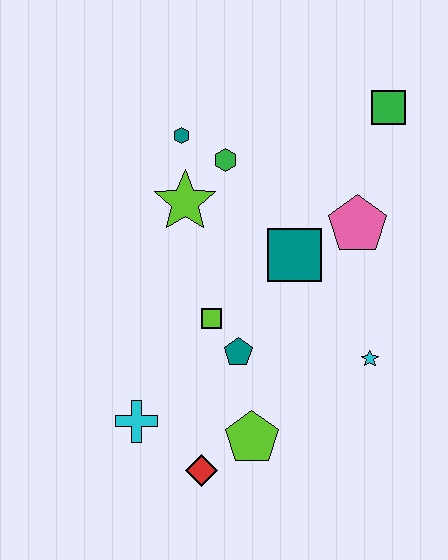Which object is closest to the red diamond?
The lime pentagon is closest to the red diamond.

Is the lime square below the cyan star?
No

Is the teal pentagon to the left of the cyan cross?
No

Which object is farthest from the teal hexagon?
The red diamond is farthest from the teal hexagon.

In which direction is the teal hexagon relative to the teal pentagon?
The teal hexagon is above the teal pentagon.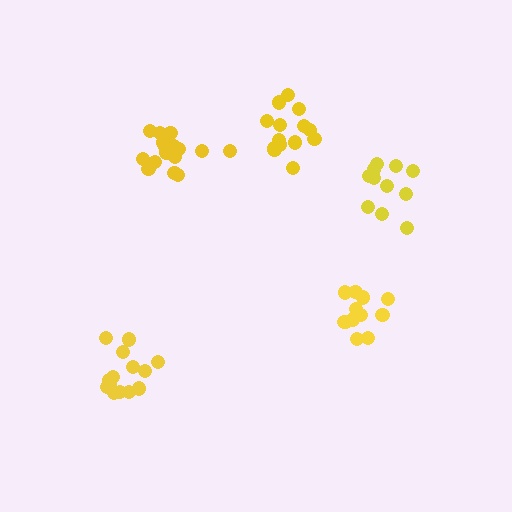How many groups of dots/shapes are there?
There are 5 groups.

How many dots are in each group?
Group 1: 18 dots, Group 2: 14 dots, Group 3: 14 dots, Group 4: 12 dots, Group 5: 12 dots (70 total).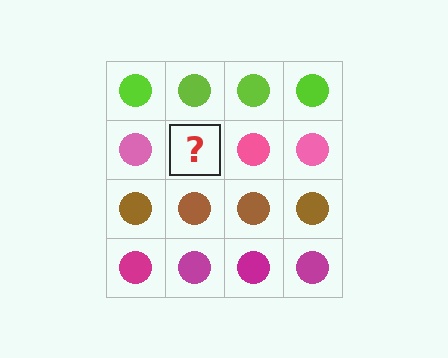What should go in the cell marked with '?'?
The missing cell should contain a pink circle.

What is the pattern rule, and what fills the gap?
The rule is that each row has a consistent color. The gap should be filled with a pink circle.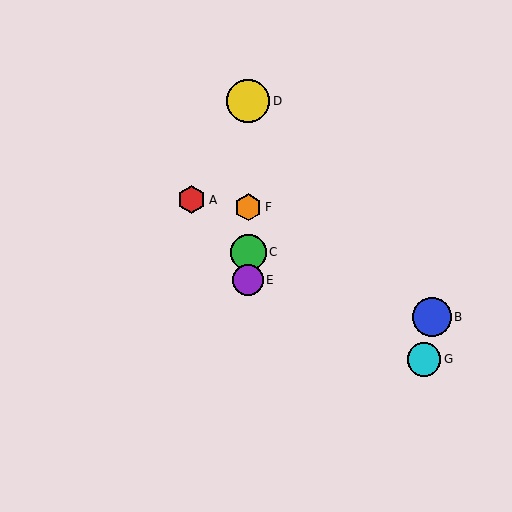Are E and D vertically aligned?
Yes, both are at x≈248.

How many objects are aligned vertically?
4 objects (C, D, E, F) are aligned vertically.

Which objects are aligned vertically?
Objects C, D, E, F are aligned vertically.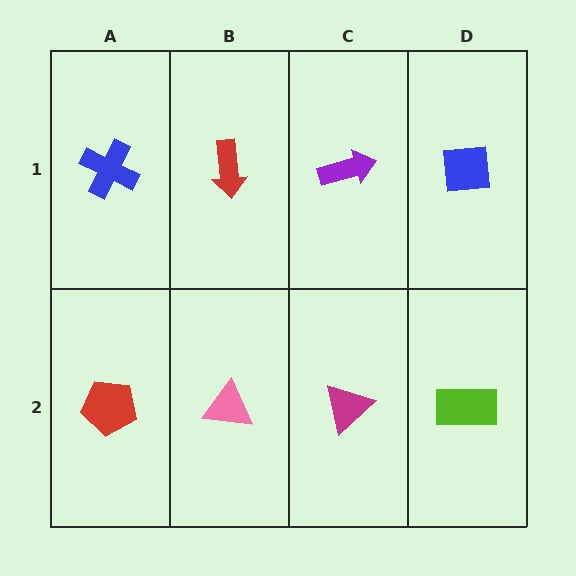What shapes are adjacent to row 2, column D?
A blue square (row 1, column D), a magenta triangle (row 2, column C).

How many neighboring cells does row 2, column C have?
3.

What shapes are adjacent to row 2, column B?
A red arrow (row 1, column B), a red pentagon (row 2, column A), a magenta triangle (row 2, column C).